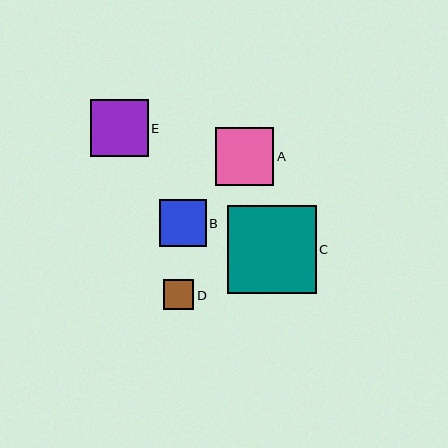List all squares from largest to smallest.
From largest to smallest: C, A, E, B, D.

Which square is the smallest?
Square D is the smallest with a size of approximately 30 pixels.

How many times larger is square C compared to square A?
Square C is approximately 1.5 times the size of square A.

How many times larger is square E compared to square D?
Square E is approximately 1.9 times the size of square D.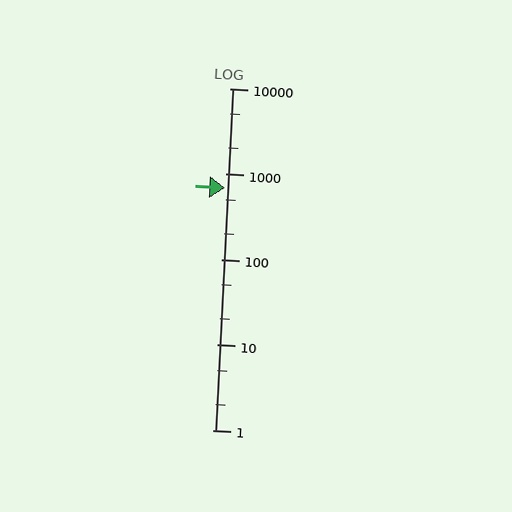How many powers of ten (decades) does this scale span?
The scale spans 4 decades, from 1 to 10000.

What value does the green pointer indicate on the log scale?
The pointer indicates approximately 680.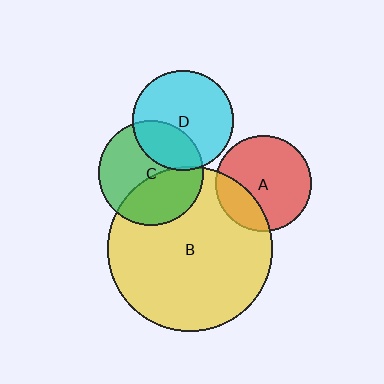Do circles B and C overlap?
Yes.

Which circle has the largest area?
Circle B (yellow).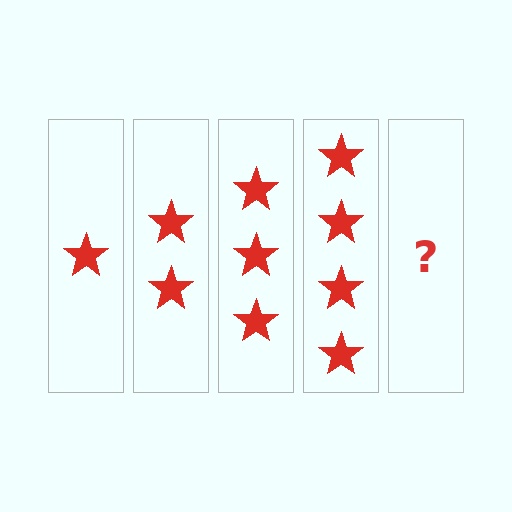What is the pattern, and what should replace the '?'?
The pattern is that each step adds one more star. The '?' should be 5 stars.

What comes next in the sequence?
The next element should be 5 stars.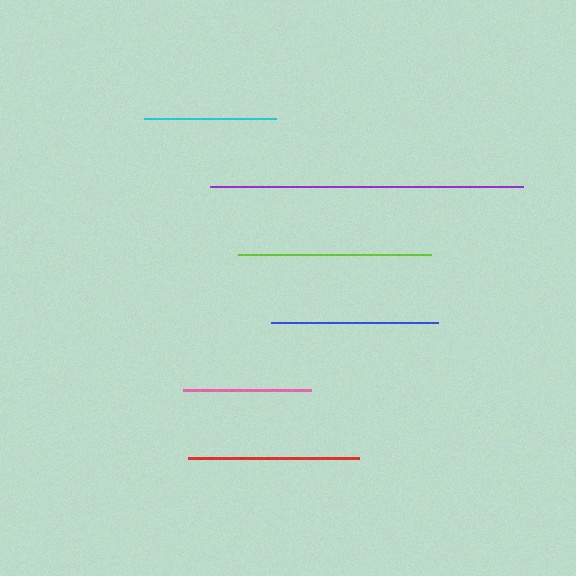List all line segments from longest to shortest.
From longest to shortest: purple, lime, red, blue, cyan, pink.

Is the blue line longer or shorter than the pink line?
The blue line is longer than the pink line.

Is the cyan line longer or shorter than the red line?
The red line is longer than the cyan line.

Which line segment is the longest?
The purple line is the longest at approximately 313 pixels.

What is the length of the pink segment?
The pink segment is approximately 129 pixels long.